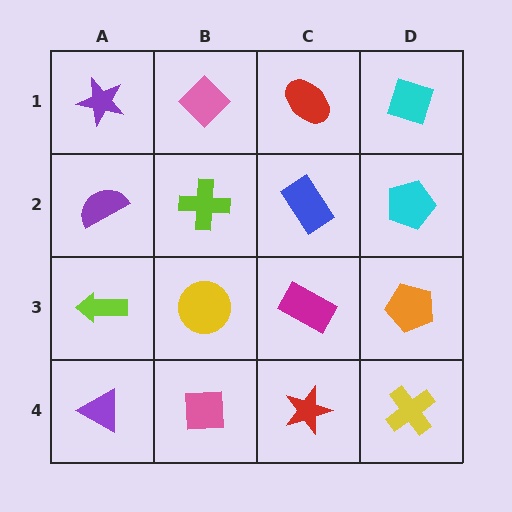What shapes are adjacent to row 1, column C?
A blue rectangle (row 2, column C), a pink diamond (row 1, column B), a cyan diamond (row 1, column D).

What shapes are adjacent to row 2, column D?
A cyan diamond (row 1, column D), an orange pentagon (row 3, column D), a blue rectangle (row 2, column C).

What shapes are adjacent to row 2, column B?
A pink diamond (row 1, column B), a yellow circle (row 3, column B), a purple semicircle (row 2, column A), a blue rectangle (row 2, column C).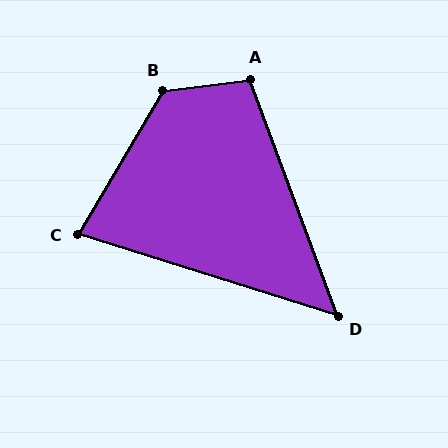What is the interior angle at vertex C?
Approximately 77 degrees (acute).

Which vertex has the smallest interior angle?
D, at approximately 52 degrees.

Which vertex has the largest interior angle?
B, at approximately 128 degrees.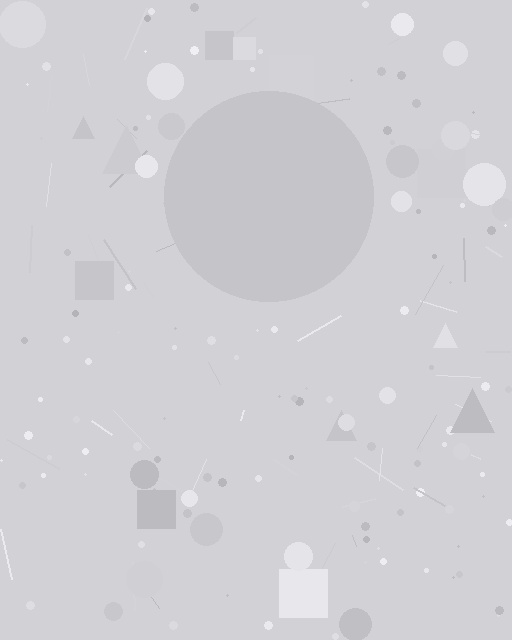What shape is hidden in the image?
A circle is hidden in the image.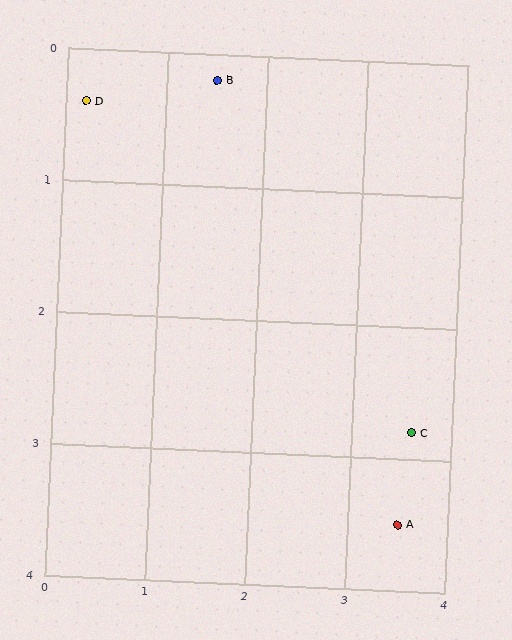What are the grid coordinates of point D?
Point D is at approximately (0.2, 0.4).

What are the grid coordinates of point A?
Point A is at approximately (3.5, 3.5).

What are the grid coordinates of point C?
Point C is at approximately (3.6, 2.8).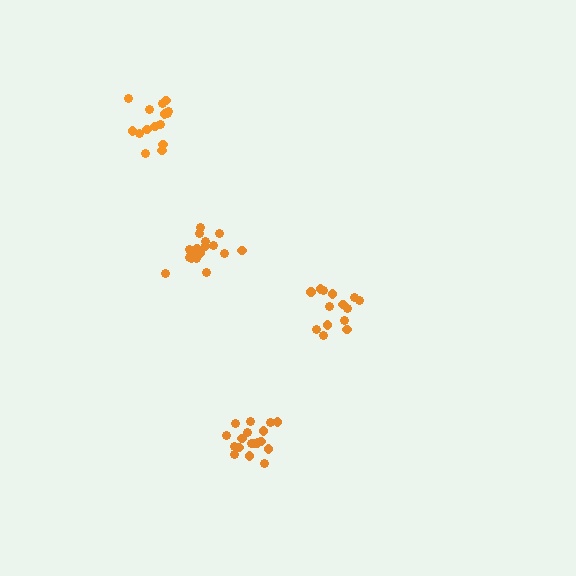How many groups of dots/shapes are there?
There are 4 groups.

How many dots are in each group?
Group 1: 17 dots, Group 2: 18 dots, Group 3: 14 dots, Group 4: 15 dots (64 total).